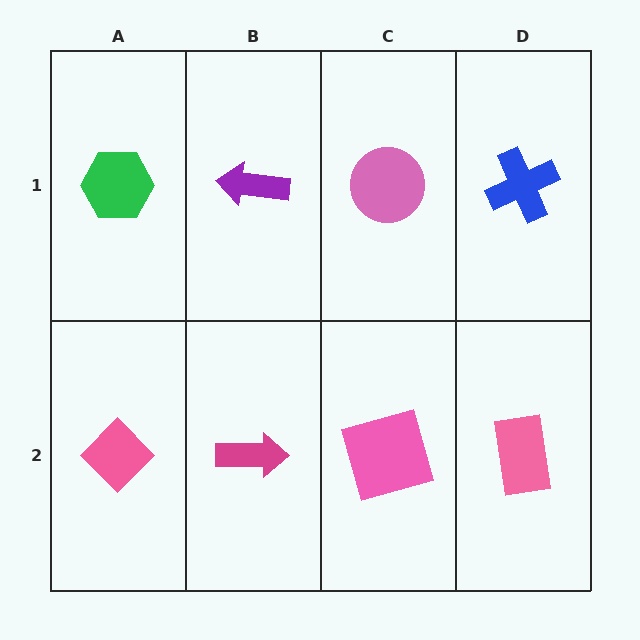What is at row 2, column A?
A pink diamond.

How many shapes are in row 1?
4 shapes.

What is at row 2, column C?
A pink square.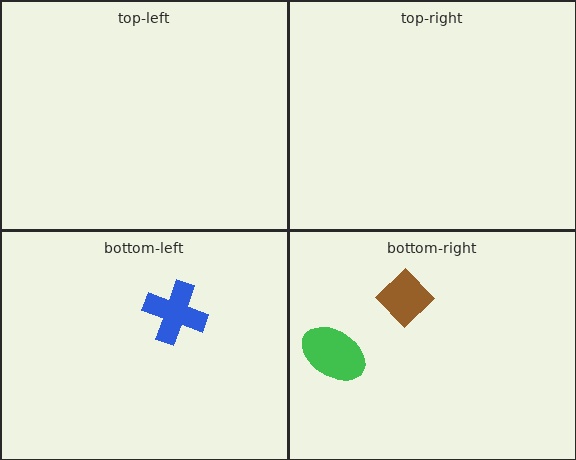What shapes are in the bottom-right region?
The brown diamond, the green ellipse.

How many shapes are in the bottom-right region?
2.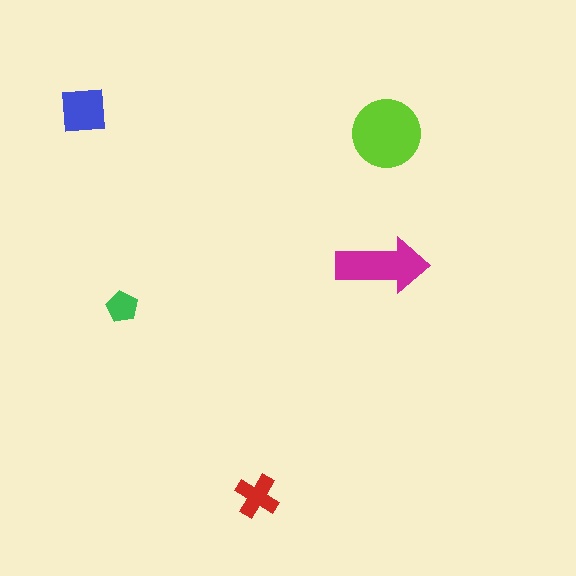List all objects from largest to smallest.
The lime circle, the magenta arrow, the blue square, the red cross, the green pentagon.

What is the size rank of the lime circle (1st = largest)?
1st.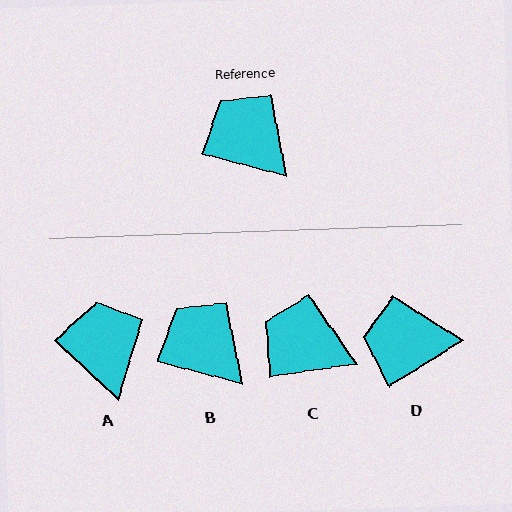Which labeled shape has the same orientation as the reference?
B.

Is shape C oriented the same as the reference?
No, it is off by about 24 degrees.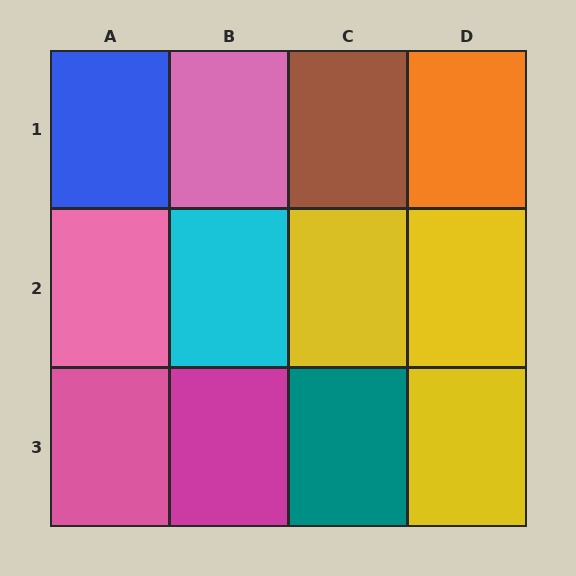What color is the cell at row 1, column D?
Orange.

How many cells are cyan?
1 cell is cyan.